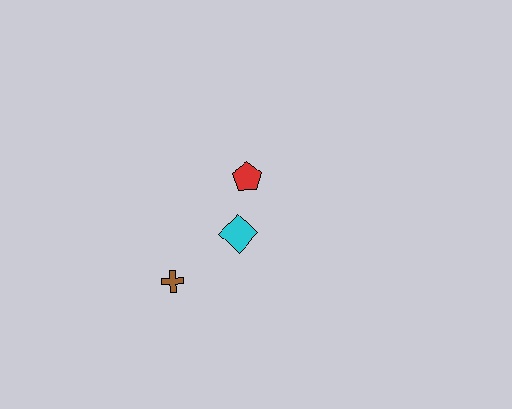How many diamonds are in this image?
There is 1 diamond.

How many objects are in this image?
There are 3 objects.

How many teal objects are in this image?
There are no teal objects.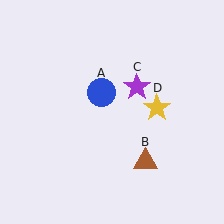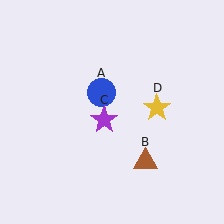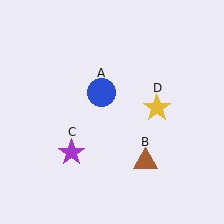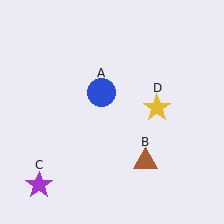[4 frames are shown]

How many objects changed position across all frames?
1 object changed position: purple star (object C).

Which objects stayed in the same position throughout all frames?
Blue circle (object A) and brown triangle (object B) and yellow star (object D) remained stationary.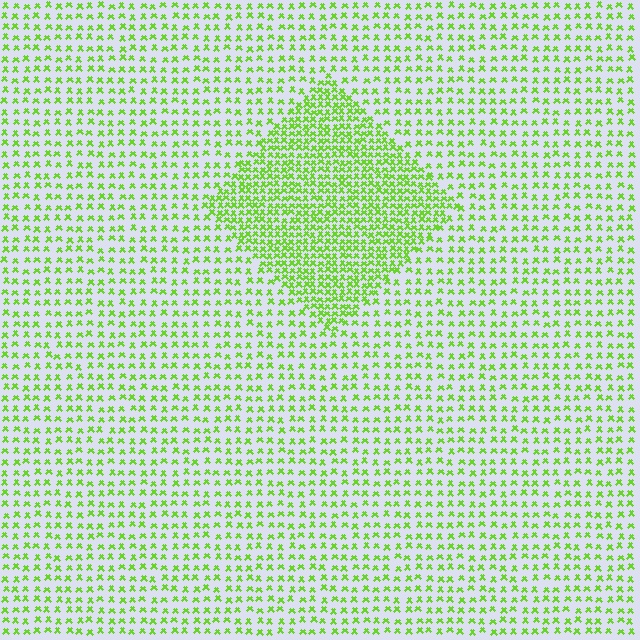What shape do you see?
I see a diamond.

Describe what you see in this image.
The image contains small lime elements arranged at two different densities. A diamond-shaped region is visible where the elements are more densely packed than the surrounding area.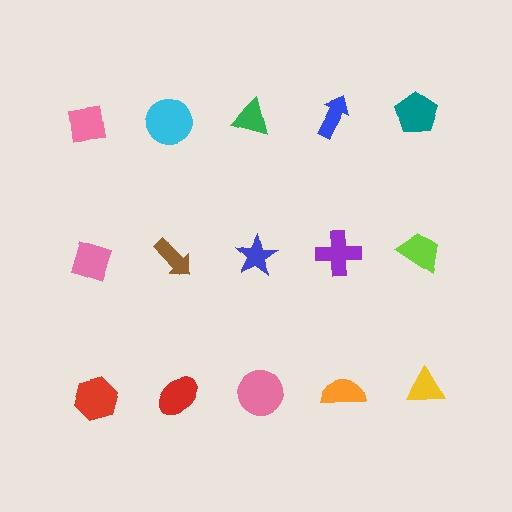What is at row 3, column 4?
An orange semicircle.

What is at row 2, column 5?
A lime trapezoid.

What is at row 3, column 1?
A red hexagon.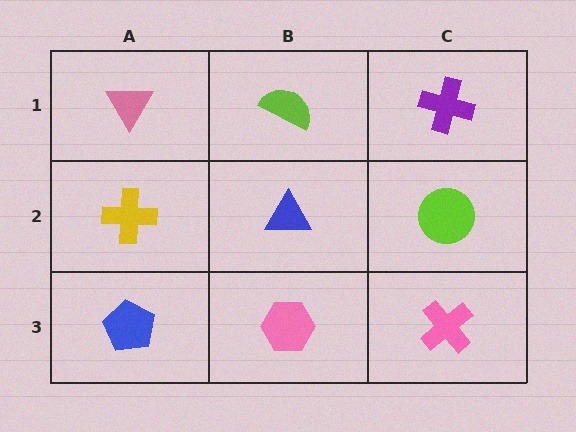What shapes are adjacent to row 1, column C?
A lime circle (row 2, column C), a lime semicircle (row 1, column B).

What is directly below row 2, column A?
A blue pentagon.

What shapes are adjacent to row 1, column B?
A blue triangle (row 2, column B), a pink triangle (row 1, column A), a purple cross (row 1, column C).